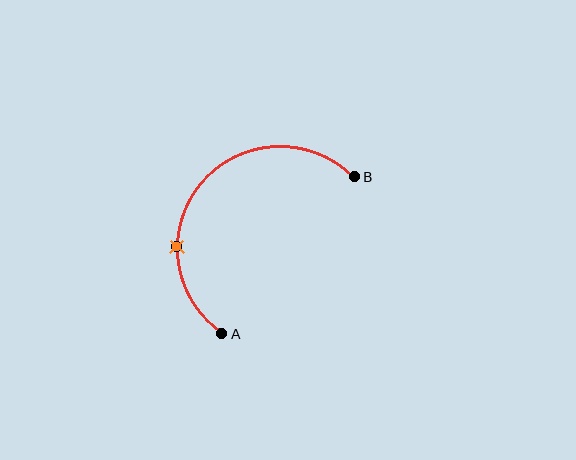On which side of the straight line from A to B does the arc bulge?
The arc bulges above and to the left of the straight line connecting A and B.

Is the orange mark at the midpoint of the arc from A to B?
No. The orange mark lies on the arc but is closer to endpoint A. The arc midpoint would be at the point on the curve equidistant along the arc from both A and B.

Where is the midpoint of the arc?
The arc midpoint is the point on the curve farthest from the straight line joining A and B. It sits above and to the left of that line.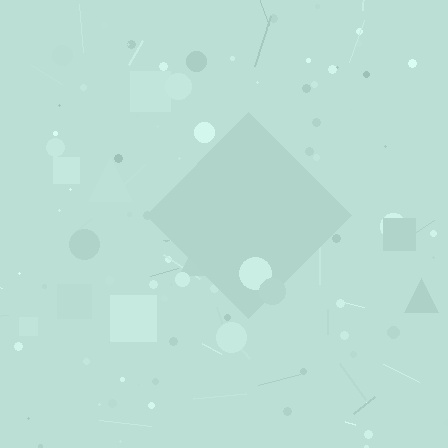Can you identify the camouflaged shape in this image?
The camouflaged shape is a diamond.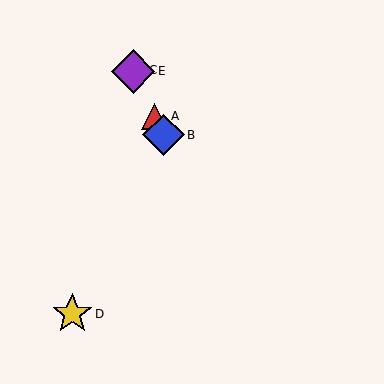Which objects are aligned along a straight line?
Objects A, B, C, E are aligned along a straight line.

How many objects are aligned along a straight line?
4 objects (A, B, C, E) are aligned along a straight line.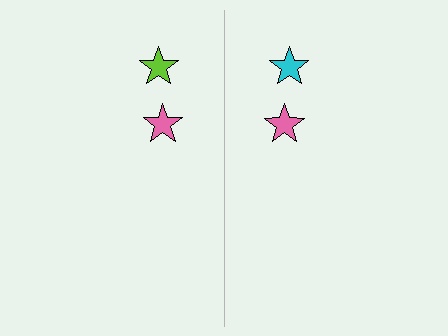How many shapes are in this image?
There are 4 shapes in this image.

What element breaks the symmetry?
The cyan star on the right side breaks the symmetry — its mirror counterpart is lime.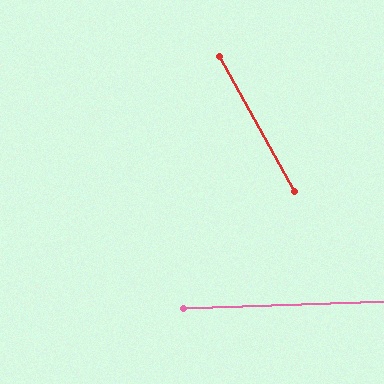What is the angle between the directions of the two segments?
Approximately 63 degrees.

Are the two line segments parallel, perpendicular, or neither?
Neither parallel nor perpendicular — they differ by about 63°.